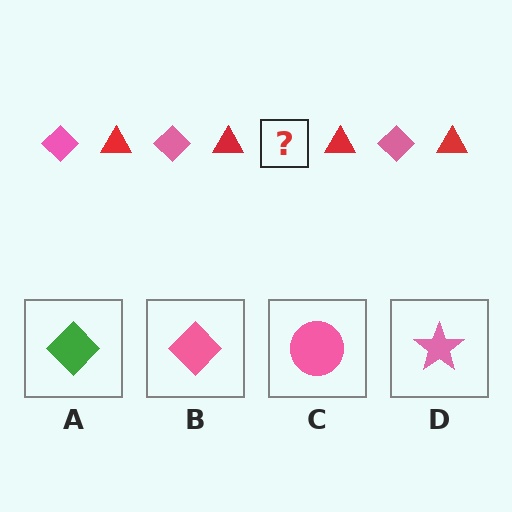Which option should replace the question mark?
Option B.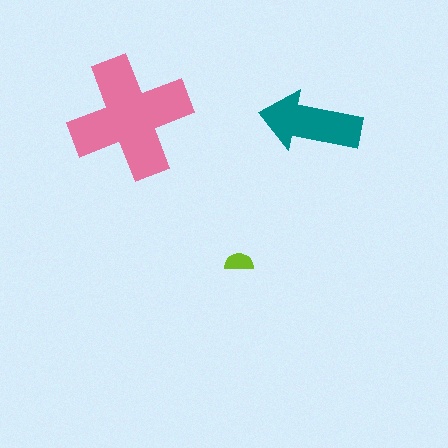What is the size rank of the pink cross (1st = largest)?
1st.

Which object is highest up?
The pink cross is topmost.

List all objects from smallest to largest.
The lime semicircle, the teal arrow, the pink cross.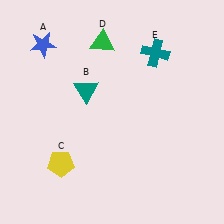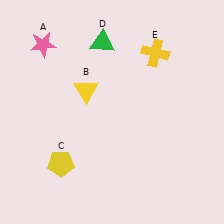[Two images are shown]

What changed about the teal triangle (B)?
In Image 1, B is teal. In Image 2, it changed to yellow.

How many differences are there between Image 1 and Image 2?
There are 3 differences between the two images.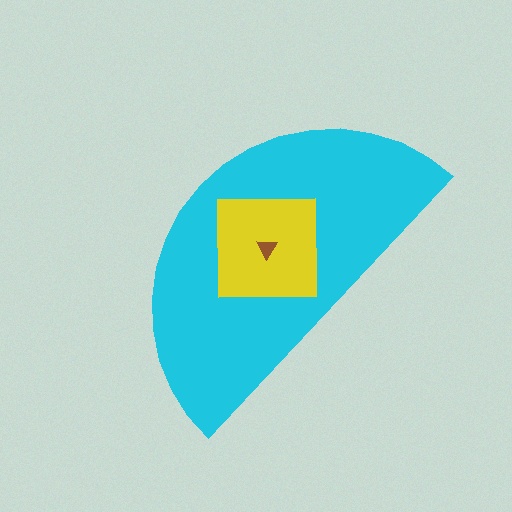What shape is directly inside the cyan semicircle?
The yellow square.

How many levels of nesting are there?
3.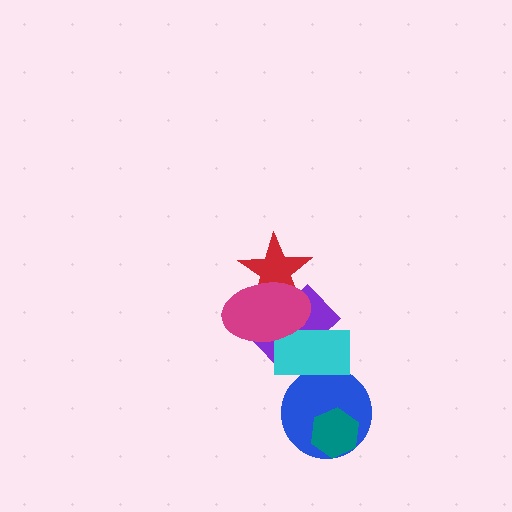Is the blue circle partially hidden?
Yes, it is partially covered by another shape.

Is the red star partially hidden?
Yes, it is partially covered by another shape.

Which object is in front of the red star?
The magenta ellipse is in front of the red star.